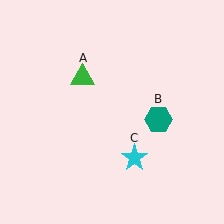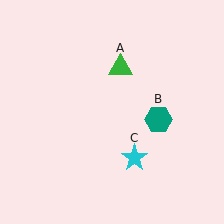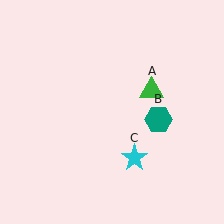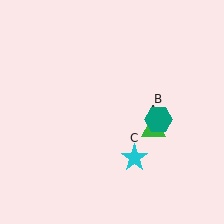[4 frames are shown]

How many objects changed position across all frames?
1 object changed position: green triangle (object A).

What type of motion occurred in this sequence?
The green triangle (object A) rotated clockwise around the center of the scene.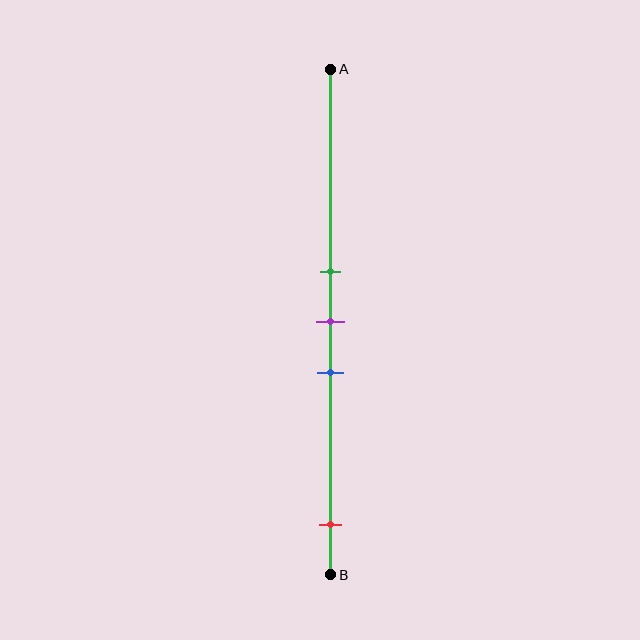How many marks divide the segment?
There are 4 marks dividing the segment.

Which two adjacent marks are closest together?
The green and purple marks are the closest adjacent pair.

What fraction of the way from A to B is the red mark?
The red mark is approximately 90% (0.9) of the way from A to B.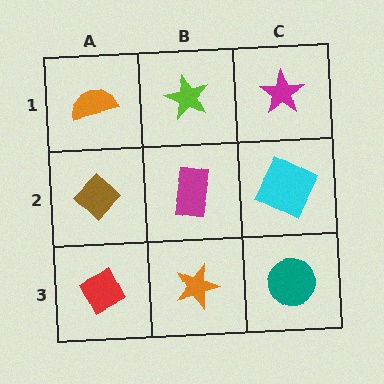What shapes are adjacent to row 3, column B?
A magenta rectangle (row 2, column B), a red diamond (row 3, column A), a teal circle (row 3, column C).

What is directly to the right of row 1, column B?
A magenta star.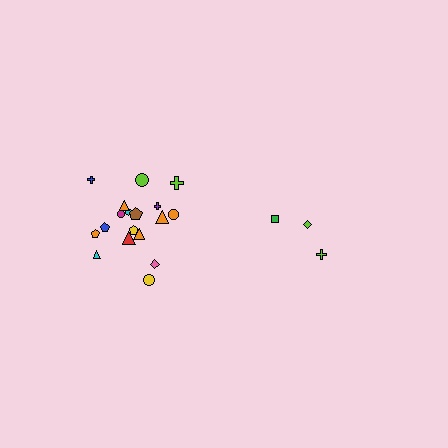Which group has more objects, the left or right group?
The left group.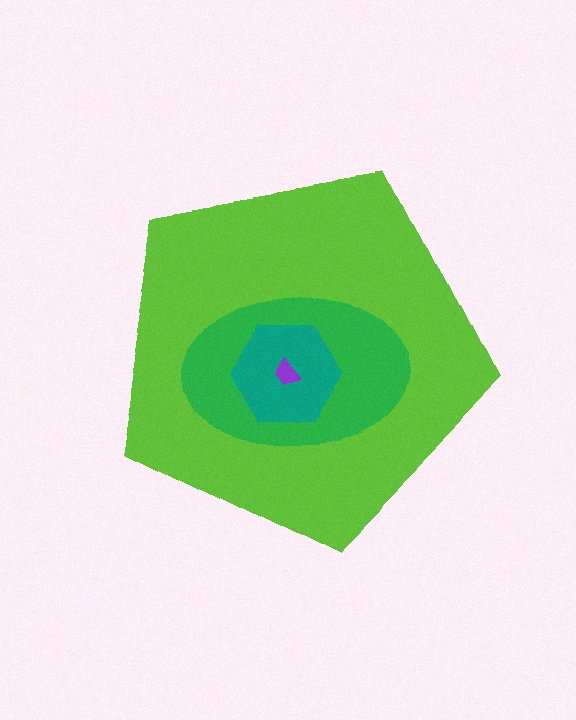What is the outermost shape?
The lime pentagon.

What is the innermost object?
The purple trapezoid.